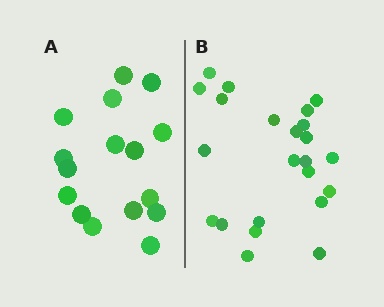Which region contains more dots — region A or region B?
Region B (the right region) has more dots.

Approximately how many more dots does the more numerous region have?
Region B has roughly 8 or so more dots than region A.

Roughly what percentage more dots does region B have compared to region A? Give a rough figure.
About 45% more.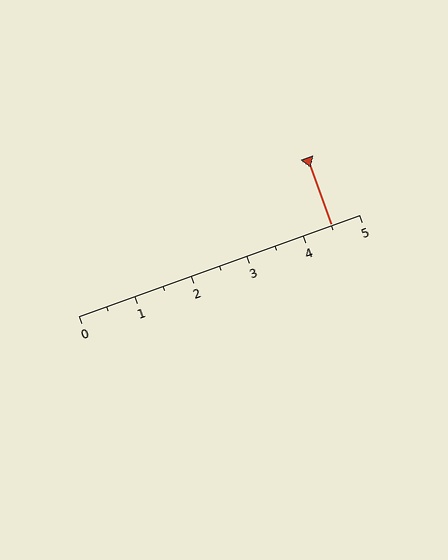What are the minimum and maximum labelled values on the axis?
The axis runs from 0 to 5.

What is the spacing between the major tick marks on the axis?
The major ticks are spaced 1 apart.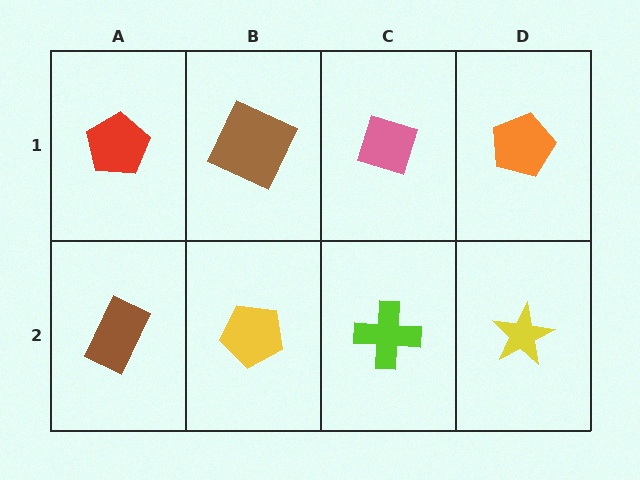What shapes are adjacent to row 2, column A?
A red pentagon (row 1, column A), a yellow pentagon (row 2, column B).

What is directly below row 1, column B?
A yellow pentagon.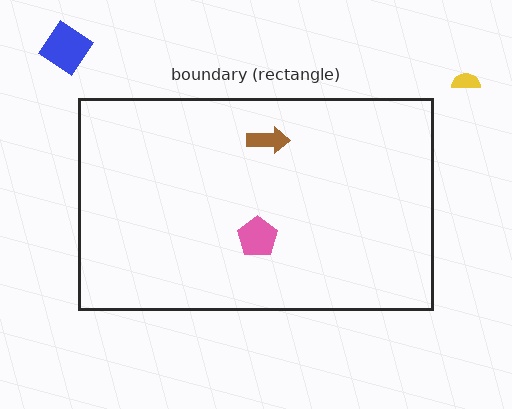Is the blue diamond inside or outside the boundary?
Outside.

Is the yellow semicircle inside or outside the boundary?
Outside.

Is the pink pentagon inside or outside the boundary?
Inside.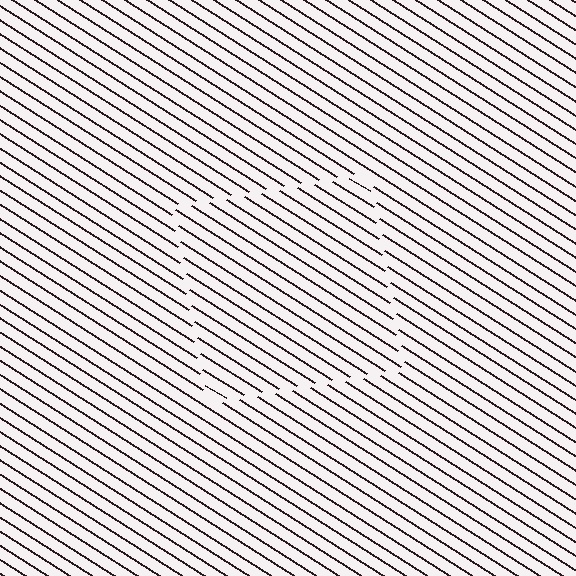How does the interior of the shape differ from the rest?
The interior of the shape contains the same grating, shifted by half a period — the contour is defined by the phase discontinuity where line-ends from the inner and outer gratings abut.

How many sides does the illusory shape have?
4 sides — the line-ends trace a square.